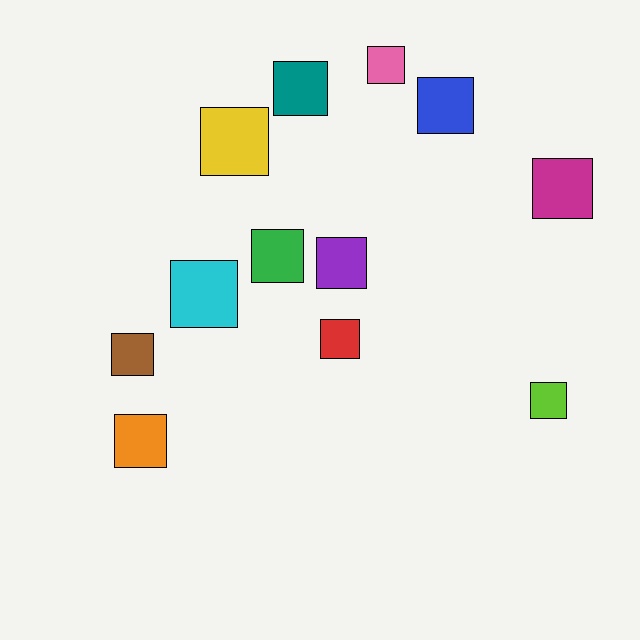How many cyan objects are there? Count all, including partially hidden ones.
There is 1 cyan object.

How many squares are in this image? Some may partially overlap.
There are 12 squares.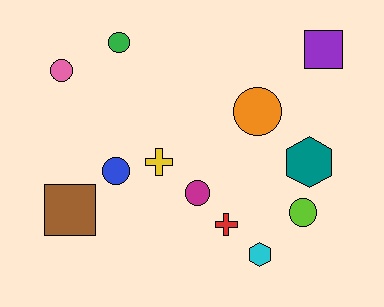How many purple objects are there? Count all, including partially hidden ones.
There is 1 purple object.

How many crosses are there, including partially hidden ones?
There are 2 crosses.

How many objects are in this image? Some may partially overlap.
There are 12 objects.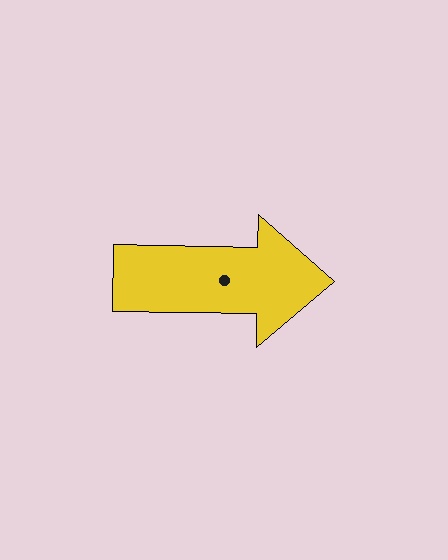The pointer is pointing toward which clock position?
Roughly 3 o'clock.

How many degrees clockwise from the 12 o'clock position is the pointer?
Approximately 91 degrees.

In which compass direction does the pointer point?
East.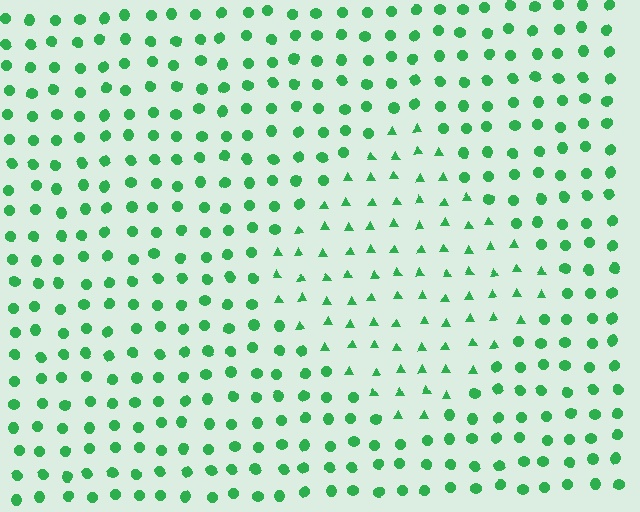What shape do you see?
I see a diamond.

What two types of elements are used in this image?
The image uses triangles inside the diamond region and circles outside it.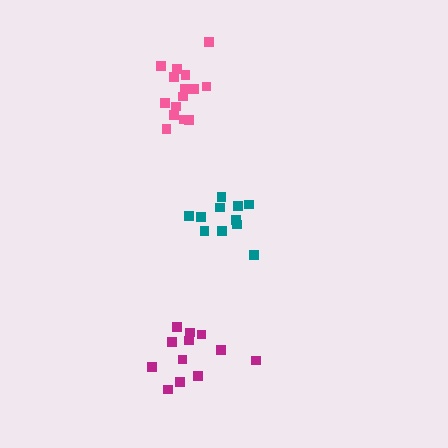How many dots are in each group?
Group 1: 12 dots, Group 2: 11 dots, Group 3: 15 dots (38 total).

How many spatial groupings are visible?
There are 3 spatial groupings.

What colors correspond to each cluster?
The clusters are colored: magenta, teal, pink.